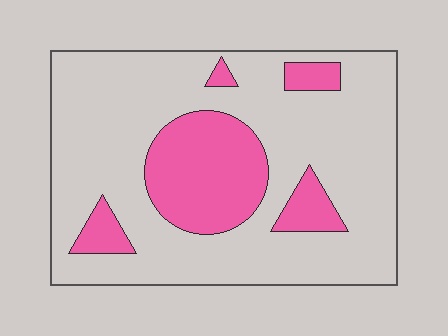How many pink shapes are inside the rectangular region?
5.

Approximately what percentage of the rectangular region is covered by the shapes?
Approximately 25%.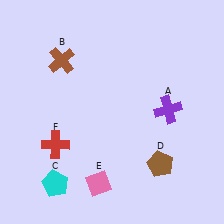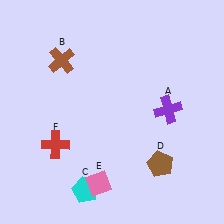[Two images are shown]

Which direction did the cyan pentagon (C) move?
The cyan pentagon (C) moved right.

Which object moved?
The cyan pentagon (C) moved right.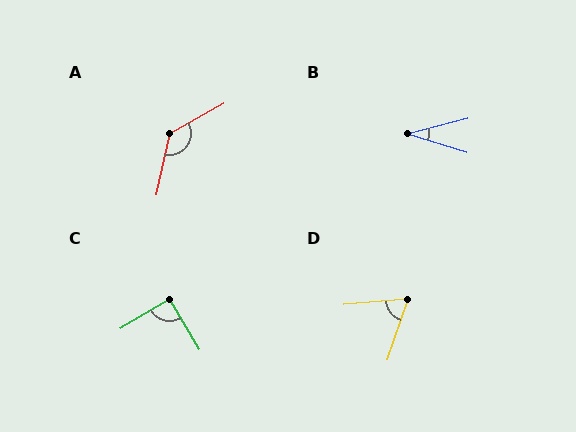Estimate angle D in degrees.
Approximately 67 degrees.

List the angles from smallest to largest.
B (32°), D (67°), C (89°), A (132°).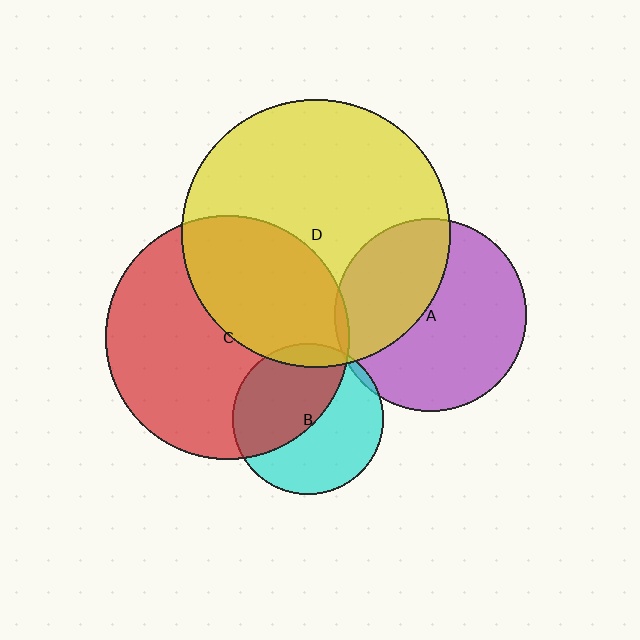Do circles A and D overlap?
Yes.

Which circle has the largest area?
Circle D (yellow).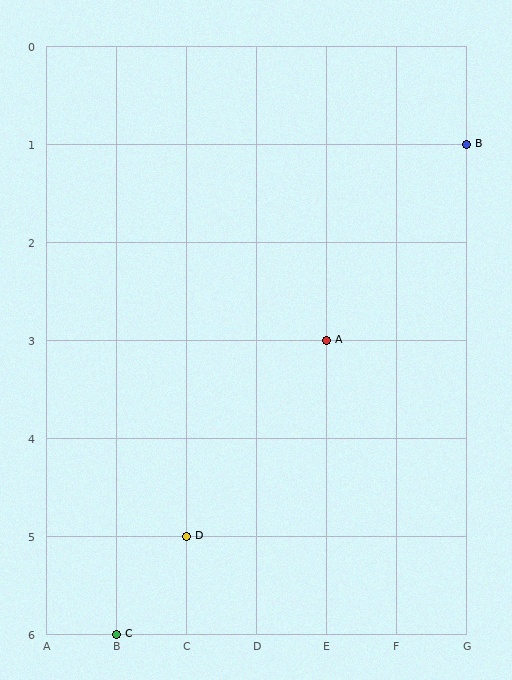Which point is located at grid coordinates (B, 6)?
Point C is at (B, 6).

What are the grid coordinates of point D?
Point D is at grid coordinates (C, 5).